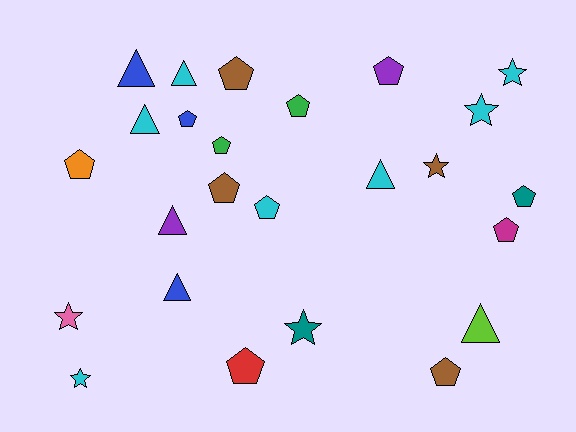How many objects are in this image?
There are 25 objects.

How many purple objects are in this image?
There are 2 purple objects.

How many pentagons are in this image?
There are 12 pentagons.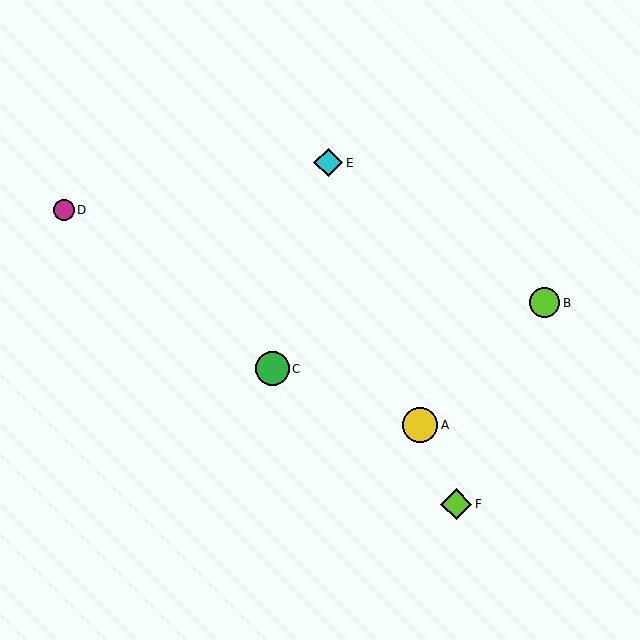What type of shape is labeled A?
Shape A is a yellow circle.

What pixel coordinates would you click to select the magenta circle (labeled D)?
Click at (64, 210) to select the magenta circle D.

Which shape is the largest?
The yellow circle (labeled A) is the largest.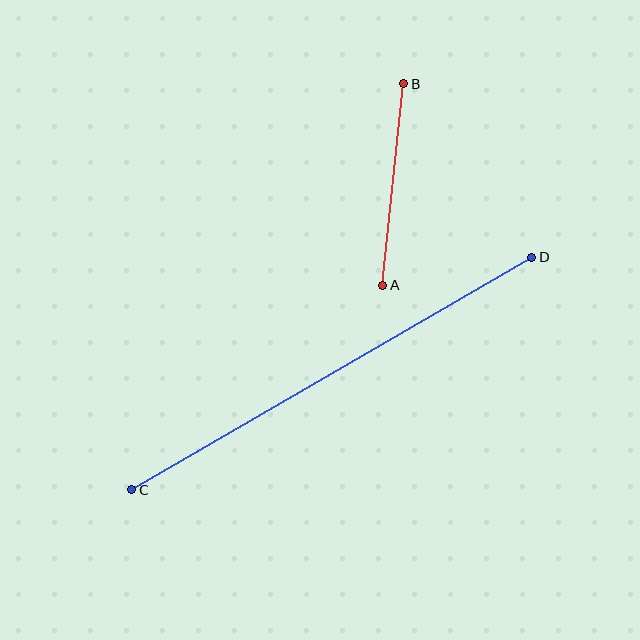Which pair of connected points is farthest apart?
Points C and D are farthest apart.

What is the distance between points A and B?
The distance is approximately 203 pixels.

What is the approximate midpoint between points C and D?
The midpoint is at approximately (332, 374) pixels.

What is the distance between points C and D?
The distance is approximately 463 pixels.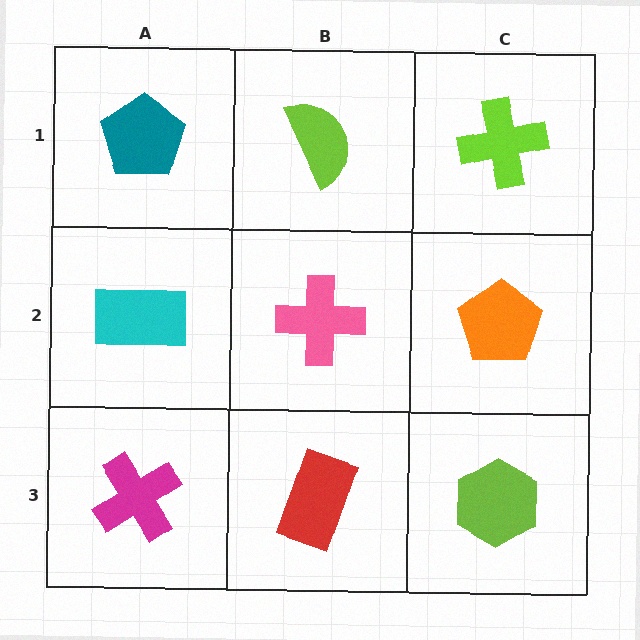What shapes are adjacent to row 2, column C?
A lime cross (row 1, column C), a lime hexagon (row 3, column C), a pink cross (row 2, column B).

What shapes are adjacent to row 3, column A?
A cyan rectangle (row 2, column A), a red rectangle (row 3, column B).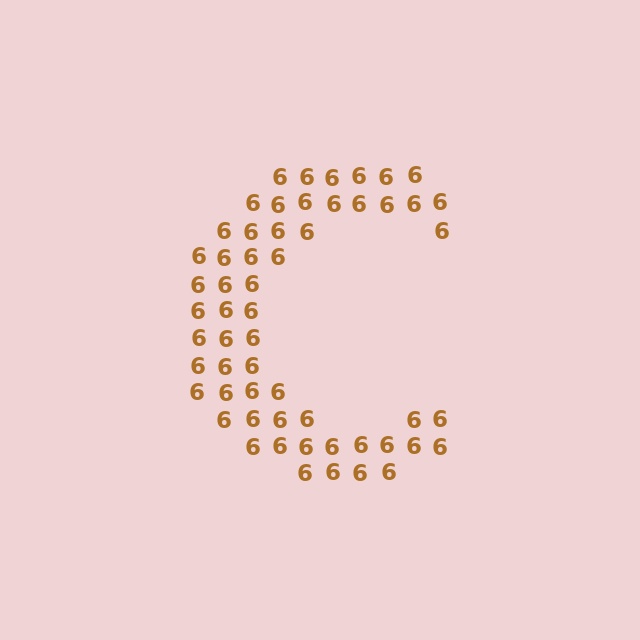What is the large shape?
The large shape is the letter C.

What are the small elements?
The small elements are digit 6's.